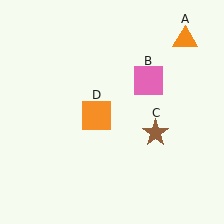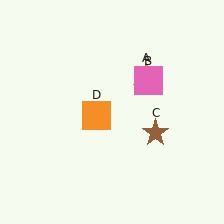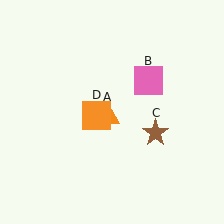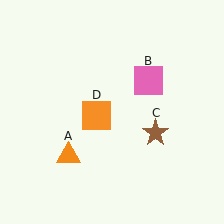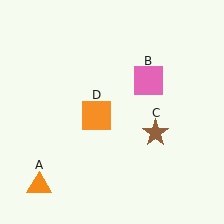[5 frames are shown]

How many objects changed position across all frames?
1 object changed position: orange triangle (object A).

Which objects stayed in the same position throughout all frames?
Pink square (object B) and brown star (object C) and orange square (object D) remained stationary.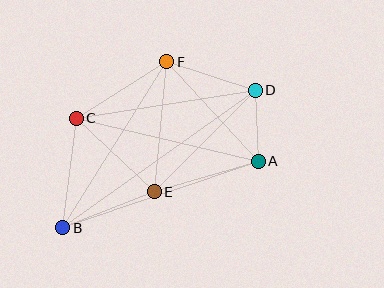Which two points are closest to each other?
Points A and D are closest to each other.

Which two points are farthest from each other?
Points B and D are farthest from each other.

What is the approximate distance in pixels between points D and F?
The distance between D and F is approximately 93 pixels.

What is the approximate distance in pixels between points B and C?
The distance between B and C is approximately 110 pixels.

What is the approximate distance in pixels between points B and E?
The distance between B and E is approximately 98 pixels.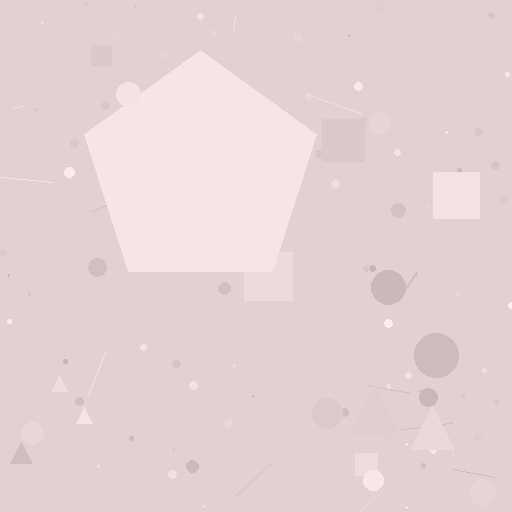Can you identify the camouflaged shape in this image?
The camouflaged shape is a pentagon.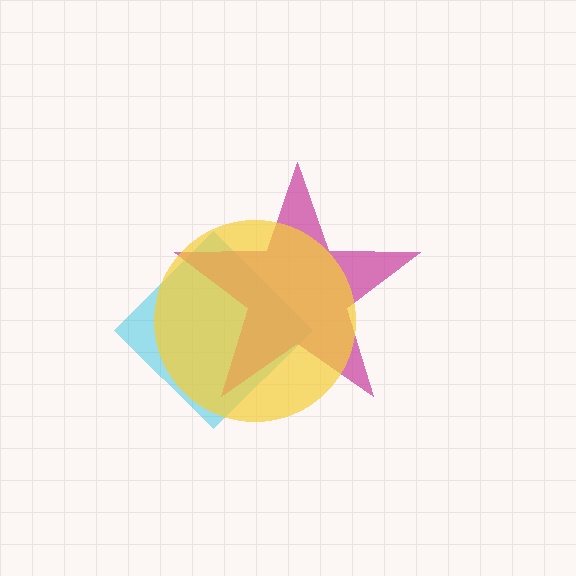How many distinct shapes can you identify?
There are 3 distinct shapes: a cyan diamond, a magenta star, a yellow circle.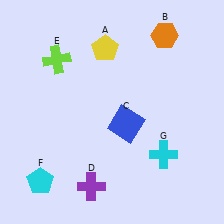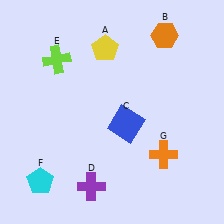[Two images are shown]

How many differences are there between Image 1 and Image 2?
There is 1 difference between the two images.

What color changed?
The cross (G) changed from cyan in Image 1 to orange in Image 2.